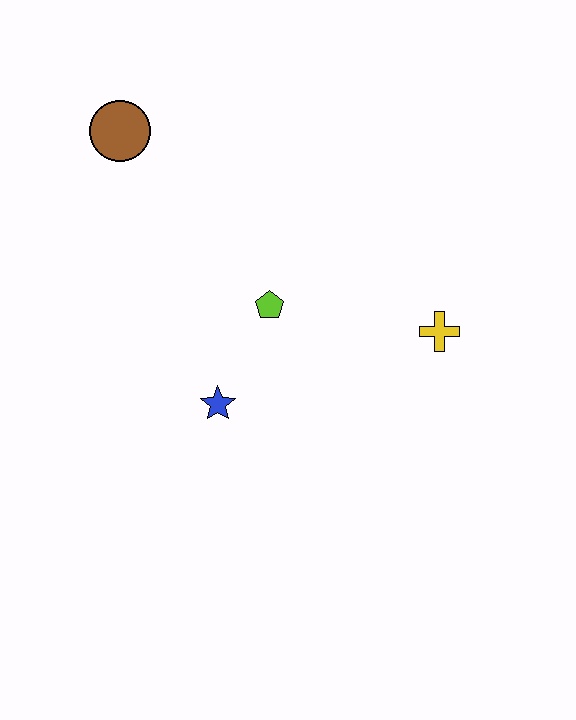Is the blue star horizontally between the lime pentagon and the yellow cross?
No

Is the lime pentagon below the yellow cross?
No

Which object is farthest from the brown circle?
The yellow cross is farthest from the brown circle.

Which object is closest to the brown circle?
The lime pentagon is closest to the brown circle.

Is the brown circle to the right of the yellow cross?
No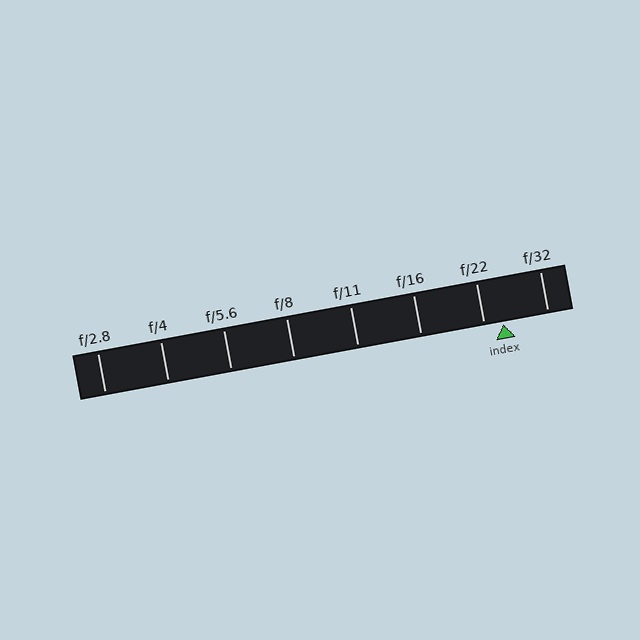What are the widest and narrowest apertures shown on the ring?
The widest aperture shown is f/2.8 and the narrowest is f/32.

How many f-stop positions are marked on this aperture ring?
There are 8 f-stop positions marked.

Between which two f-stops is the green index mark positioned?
The index mark is between f/22 and f/32.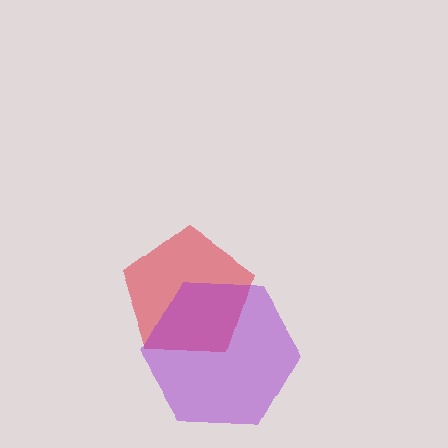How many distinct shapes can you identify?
There are 2 distinct shapes: a red pentagon, a purple hexagon.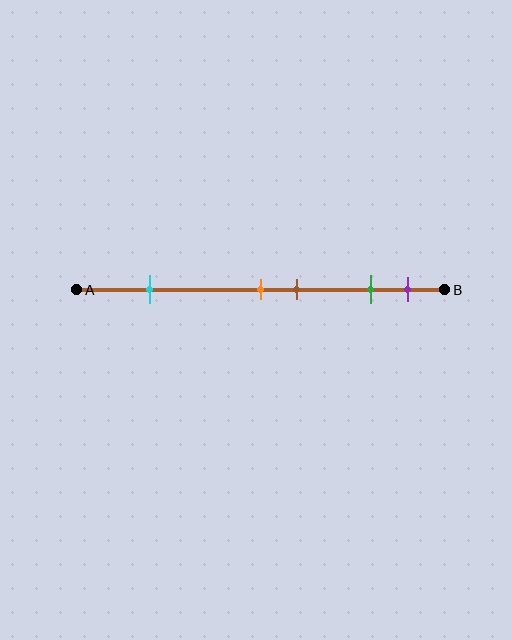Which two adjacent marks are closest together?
The orange and brown marks are the closest adjacent pair.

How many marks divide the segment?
There are 5 marks dividing the segment.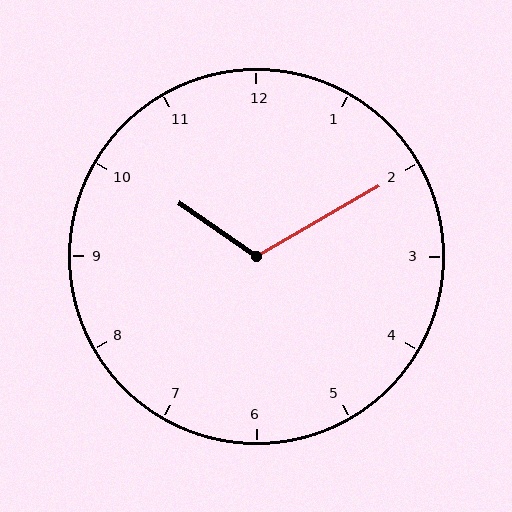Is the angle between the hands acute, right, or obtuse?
It is obtuse.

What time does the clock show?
10:10.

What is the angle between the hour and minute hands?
Approximately 115 degrees.